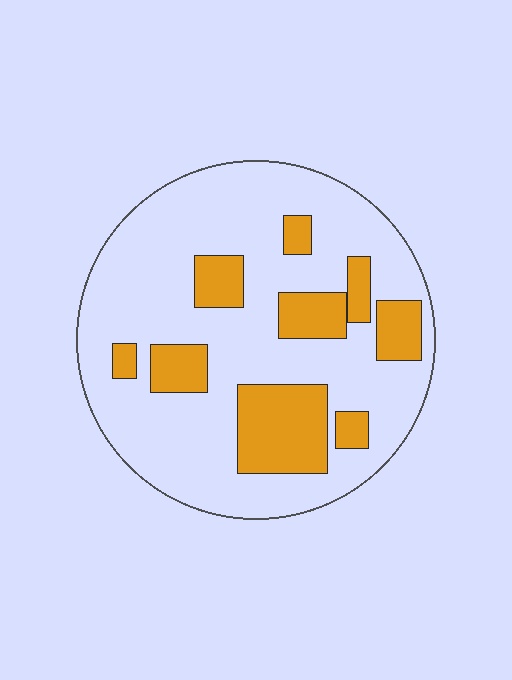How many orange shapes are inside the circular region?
9.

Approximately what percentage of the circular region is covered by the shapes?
Approximately 25%.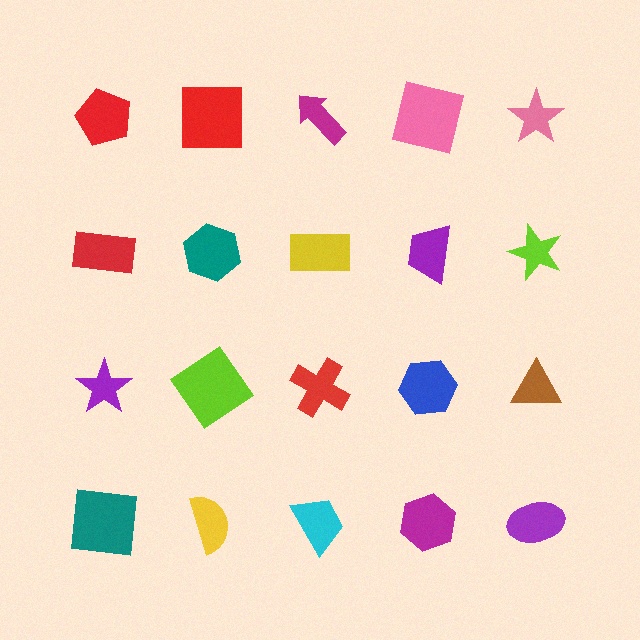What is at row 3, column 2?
A lime diamond.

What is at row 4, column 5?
A purple ellipse.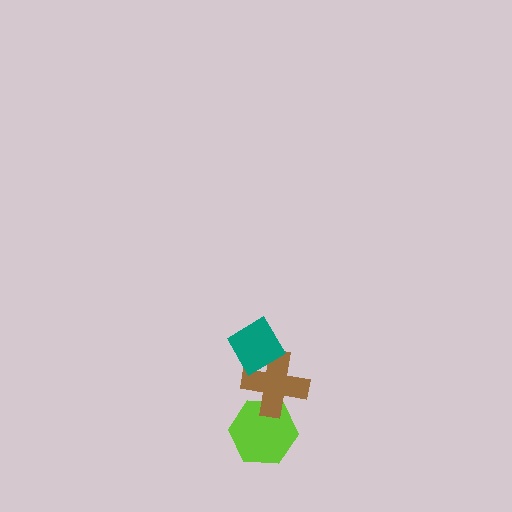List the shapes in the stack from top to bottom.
From top to bottom: the teal diamond, the brown cross, the lime hexagon.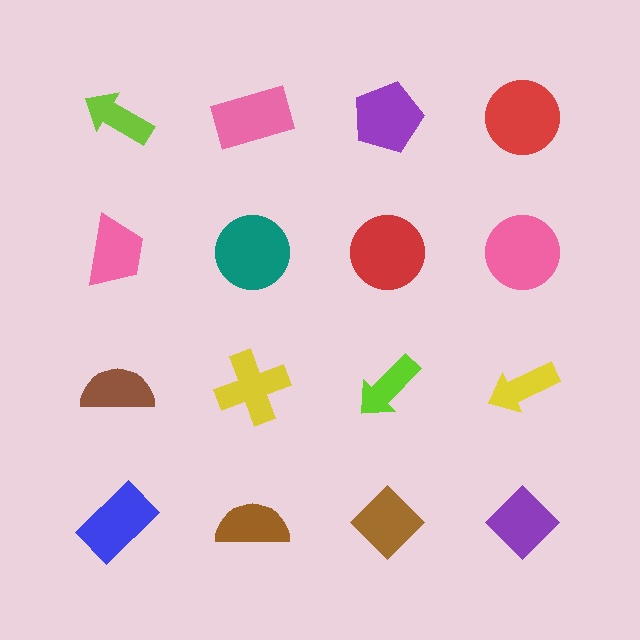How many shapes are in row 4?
4 shapes.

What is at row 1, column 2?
A pink rectangle.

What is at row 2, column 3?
A red circle.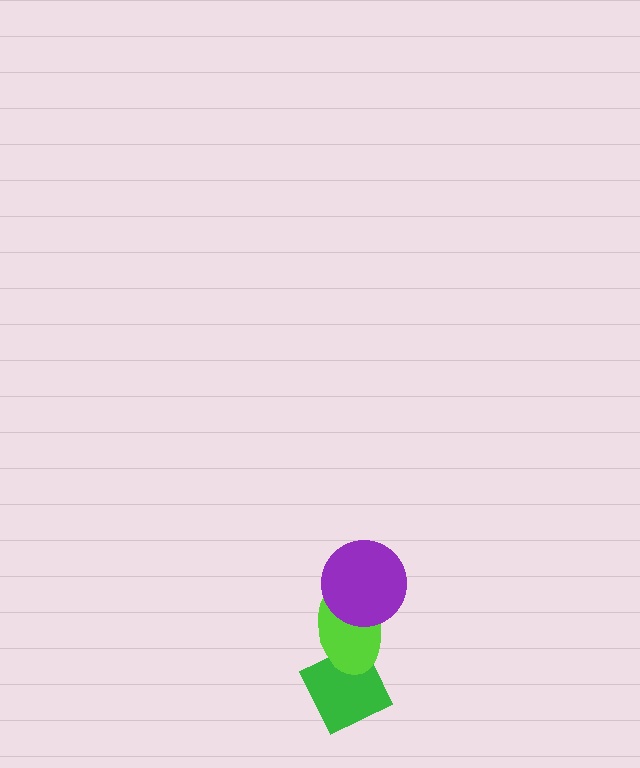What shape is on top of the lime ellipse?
The purple circle is on top of the lime ellipse.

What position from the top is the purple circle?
The purple circle is 1st from the top.